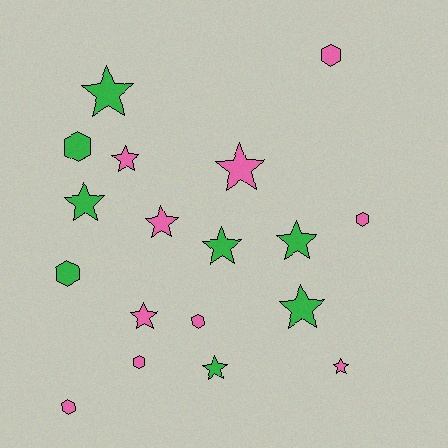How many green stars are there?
There are 6 green stars.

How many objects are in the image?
There are 18 objects.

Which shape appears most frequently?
Star, with 11 objects.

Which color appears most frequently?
Pink, with 10 objects.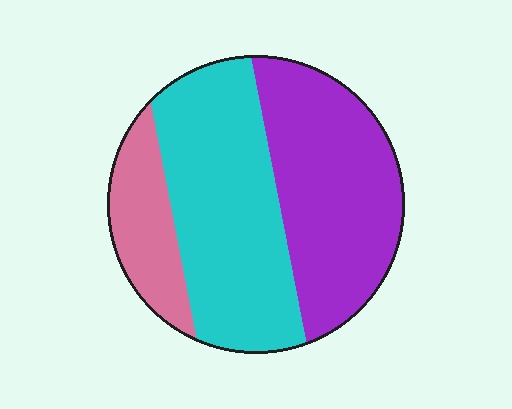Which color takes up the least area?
Pink, at roughly 15%.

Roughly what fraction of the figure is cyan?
Cyan takes up about two fifths (2/5) of the figure.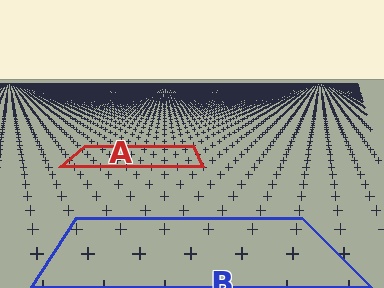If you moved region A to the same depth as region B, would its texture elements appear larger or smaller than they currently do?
They would appear larger. At a closer depth, the same texture elements are projected at a bigger on-screen size.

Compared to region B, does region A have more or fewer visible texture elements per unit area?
Region A has more texture elements per unit area — they are packed more densely because it is farther away.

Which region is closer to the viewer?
Region B is closer. The texture elements there are larger and more spread out.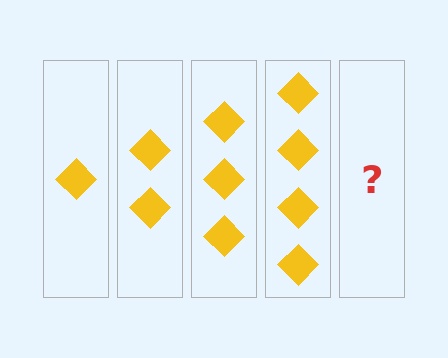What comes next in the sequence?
The next element should be 5 diamonds.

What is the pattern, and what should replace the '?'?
The pattern is that each step adds one more diamond. The '?' should be 5 diamonds.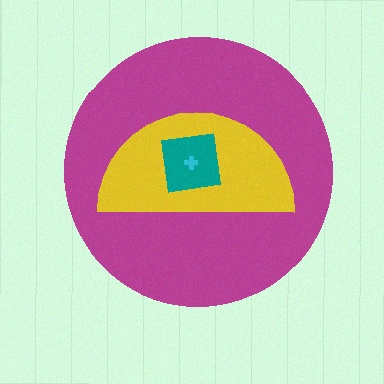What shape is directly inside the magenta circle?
The yellow semicircle.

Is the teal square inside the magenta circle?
Yes.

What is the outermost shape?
The magenta circle.